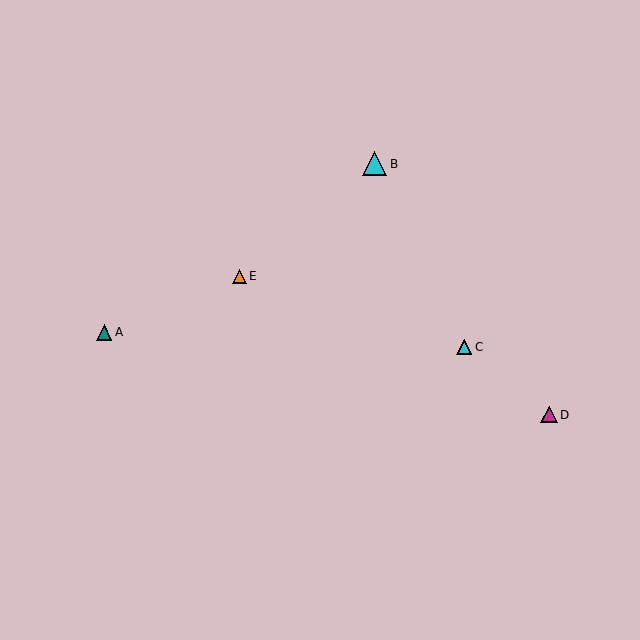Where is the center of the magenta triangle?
The center of the magenta triangle is at (549, 415).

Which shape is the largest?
The cyan triangle (labeled B) is the largest.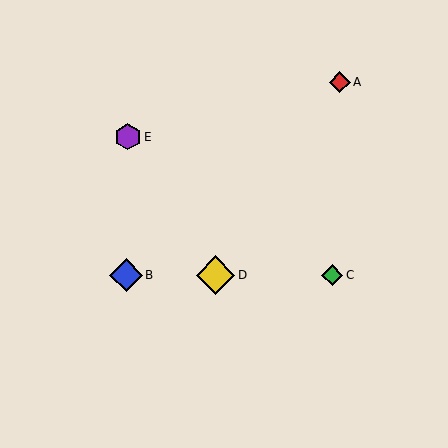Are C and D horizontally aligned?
Yes, both are at y≈275.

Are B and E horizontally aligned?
No, B is at y≈275 and E is at y≈137.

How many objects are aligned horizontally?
3 objects (B, C, D) are aligned horizontally.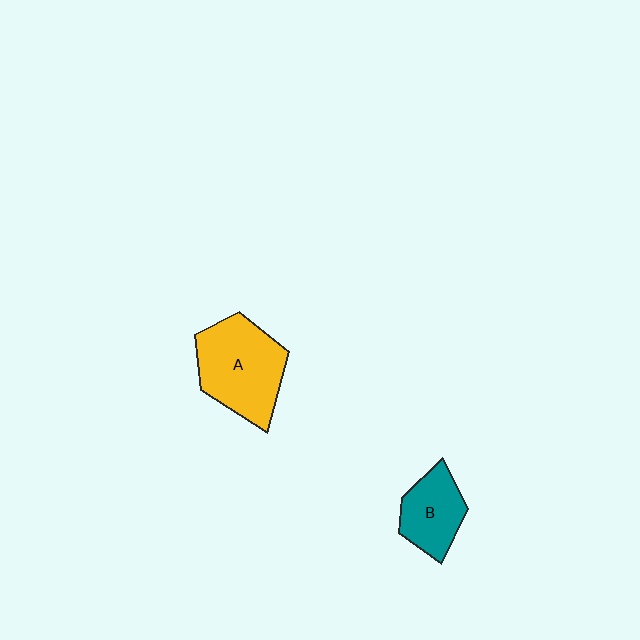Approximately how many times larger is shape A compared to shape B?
Approximately 1.7 times.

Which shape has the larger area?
Shape A (yellow).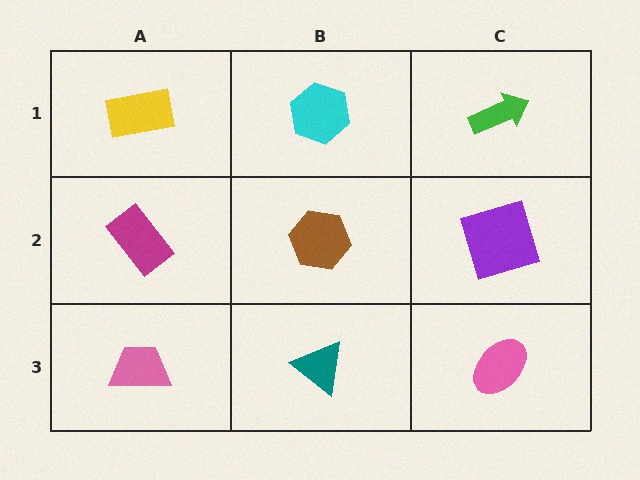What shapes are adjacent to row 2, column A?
A yellow rectangle (row 1, column A), a pink trapezoid (row 3, column A), a brown hexagon (row 2, column B).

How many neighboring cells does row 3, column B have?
3.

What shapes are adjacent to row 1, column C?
A purple square (row 2, column C), a cyan hexagon (row 1, column B).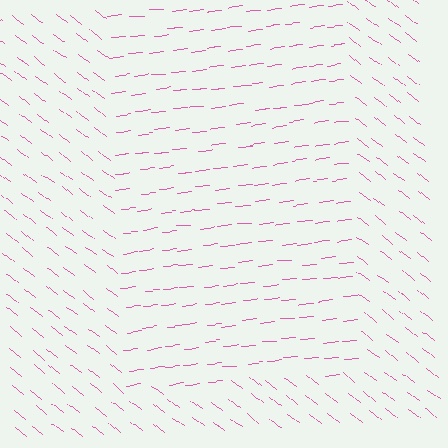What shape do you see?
I see a rectangle.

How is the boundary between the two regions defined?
The boundary is defined purely by a change in line orientation (approximately 45 degrees difference). All lines are the same color and thickness.